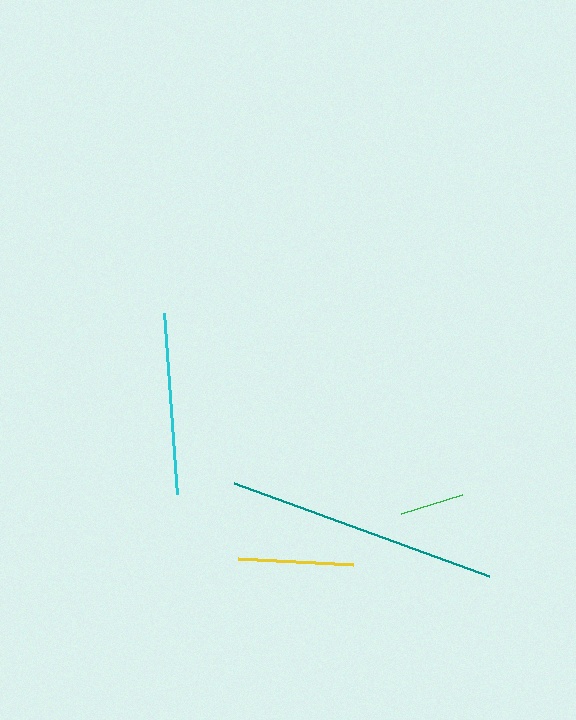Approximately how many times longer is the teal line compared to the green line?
The teal line is approximately 4.3 times the length of the green line.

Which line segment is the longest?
The teal line is the longest at approximately 272 pixels.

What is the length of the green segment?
The green segment is approximately 63 pixels long.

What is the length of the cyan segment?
The cyan segment is approximately 181 pixels long.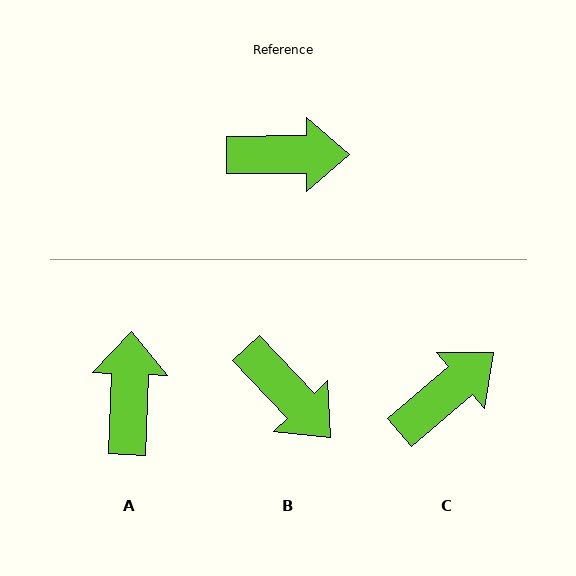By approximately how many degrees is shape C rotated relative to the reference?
Approximately 40 degrees counter-clockwise.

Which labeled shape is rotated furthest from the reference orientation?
A, about 87 degrees away.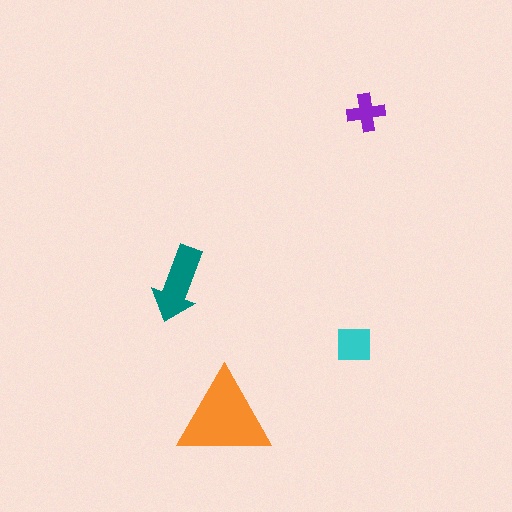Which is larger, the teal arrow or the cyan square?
The teal arrow.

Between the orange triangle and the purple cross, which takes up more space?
The orange triangle.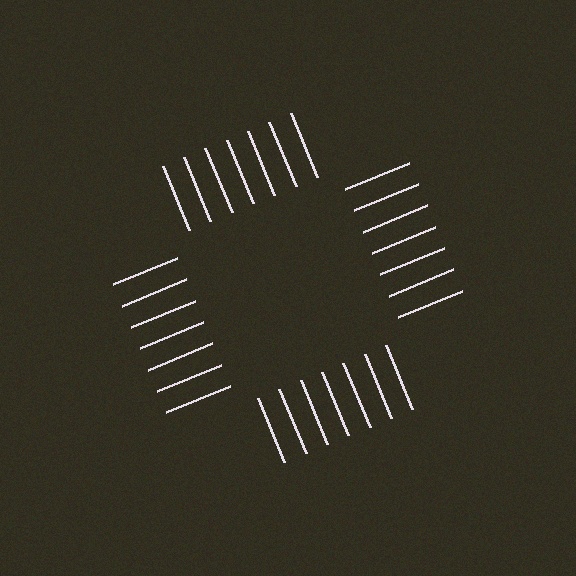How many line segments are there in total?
28 — 7 along each of the 4 edges.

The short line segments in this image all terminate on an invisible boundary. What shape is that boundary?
An illusory square — the line segments terminate on its edges but no continuous stroke is drawn.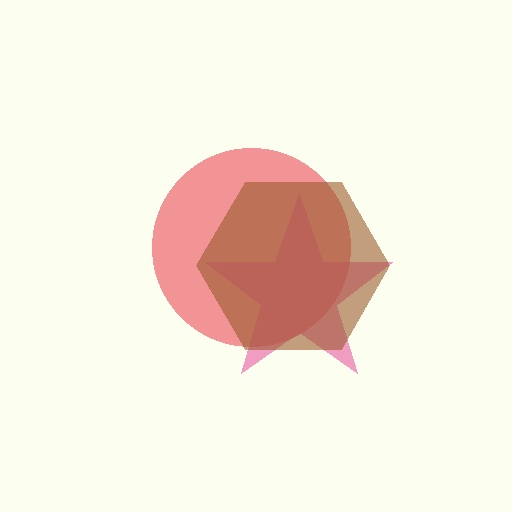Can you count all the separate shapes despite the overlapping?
Yes, there are 3 separate shapes.